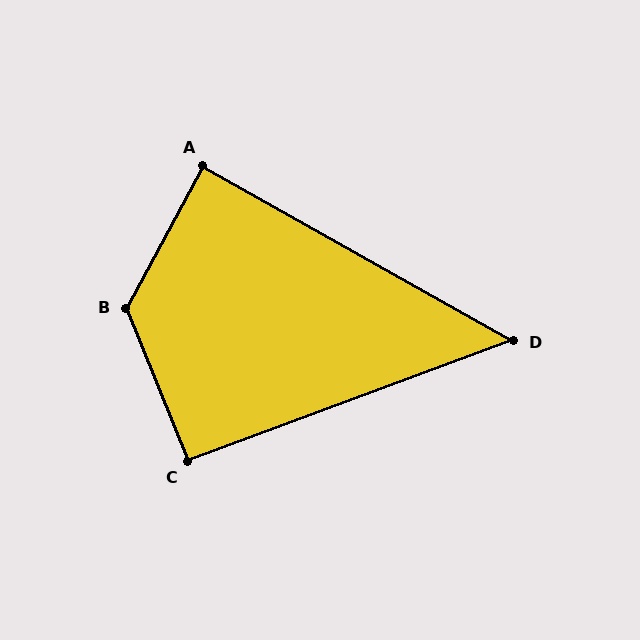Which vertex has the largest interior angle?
B, at approximately 130 degrees.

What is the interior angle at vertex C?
Approximately 91 degrees (approximately right).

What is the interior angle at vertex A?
Approximately 89 degrees (approximately right).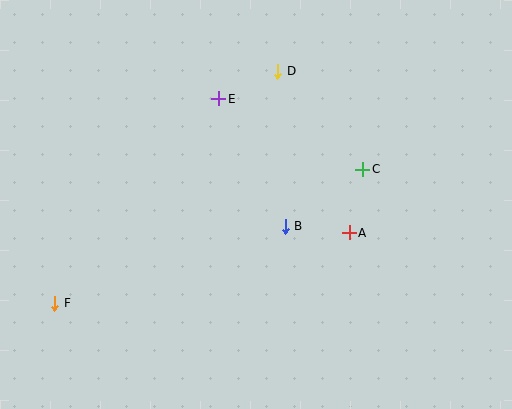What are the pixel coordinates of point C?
Point C is at (363, 169).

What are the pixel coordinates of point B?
Point B is at (285, 226).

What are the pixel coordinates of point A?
Point A is at (349, 233).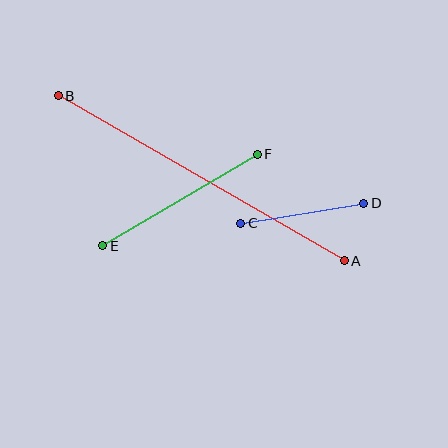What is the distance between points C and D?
The distance is approximately 125 pixels.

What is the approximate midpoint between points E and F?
The midpoint is at approximately (180, 200) pixels.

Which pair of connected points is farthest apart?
Points A and B are farthest apart.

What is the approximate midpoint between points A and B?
The midpoint is at approximately (201, 178) pixels.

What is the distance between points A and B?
The distance is approximately 330 pixels.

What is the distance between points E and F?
The distance is approximately 180 pixels.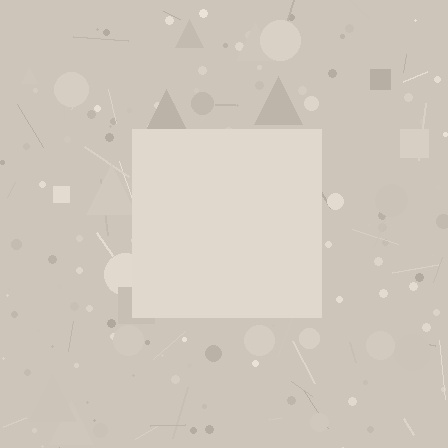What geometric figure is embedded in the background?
A square is embedded in the background.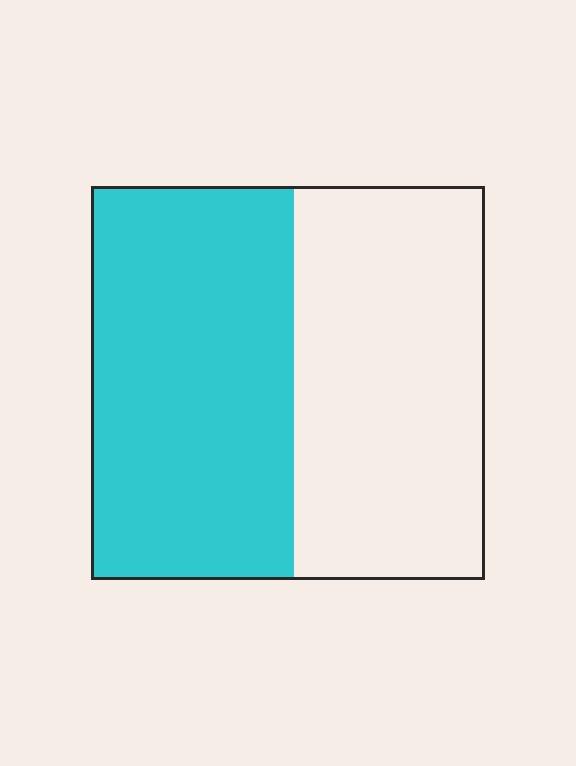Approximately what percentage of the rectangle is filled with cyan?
Approximately 50%.